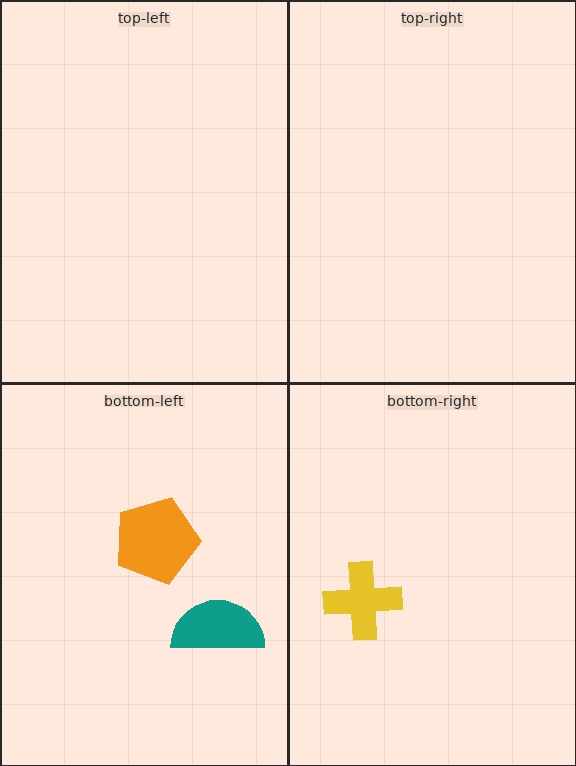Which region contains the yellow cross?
The bottom-right region.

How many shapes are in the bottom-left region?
2.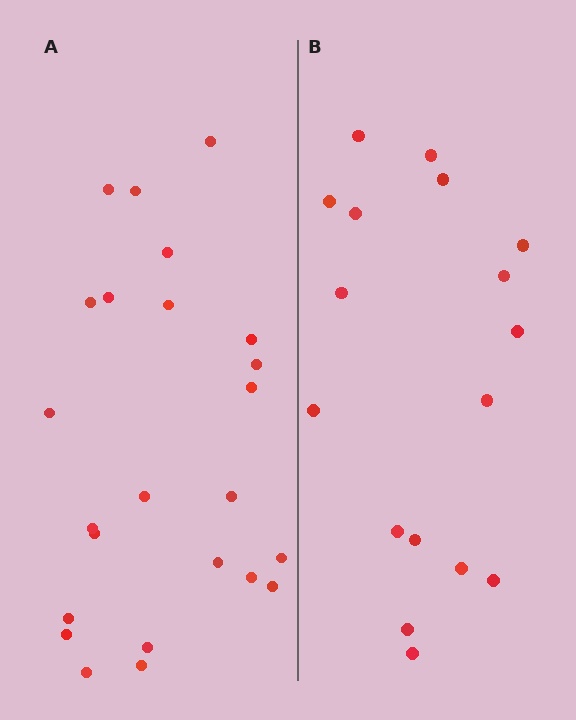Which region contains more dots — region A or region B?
Region A (the left region) has more dots.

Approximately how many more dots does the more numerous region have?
Region A has roughly 8 or so more dots than region B.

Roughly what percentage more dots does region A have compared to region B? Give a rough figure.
About 40% more.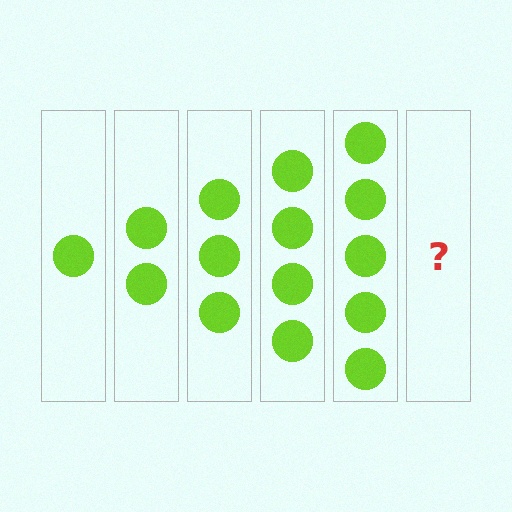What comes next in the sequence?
The next element should be 6 circles.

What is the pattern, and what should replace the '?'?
The pattern is that each step adds one more circle. The '?' should be 6 circles.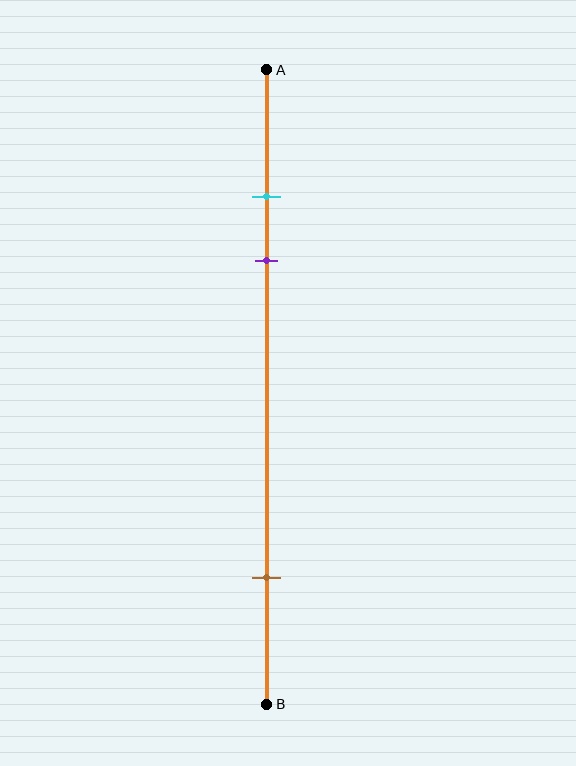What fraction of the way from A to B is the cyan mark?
The cyan mark is approximately 20% (0.2) of the way from A to B.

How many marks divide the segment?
There are 3 marks dividing the segment.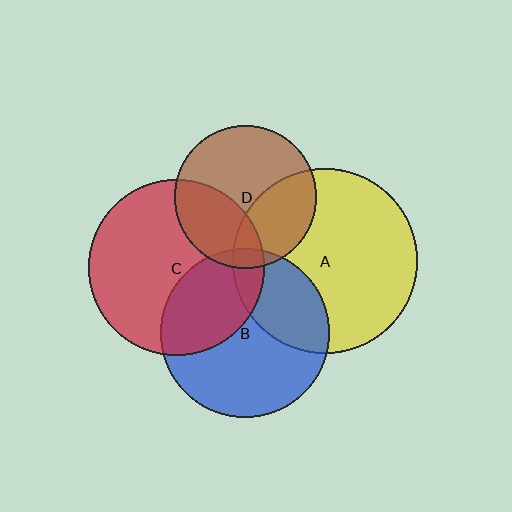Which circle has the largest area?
Circle A (yellow).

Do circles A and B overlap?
Yes.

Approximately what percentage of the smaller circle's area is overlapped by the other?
Approximately 30%.